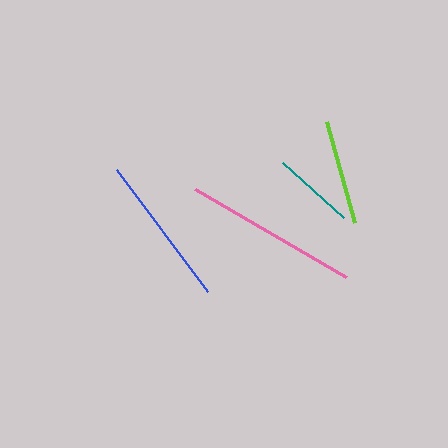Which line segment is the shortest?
The teal line is the shortest at approximately 82 pixels.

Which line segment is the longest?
The pink line is the longest at approximately 175 pixels.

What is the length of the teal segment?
The teal segment is approximately 82 pixels long.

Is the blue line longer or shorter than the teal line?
The blue line is longer than the teal line.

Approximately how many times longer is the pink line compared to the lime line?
The pink line is approximately 1.7 times the length of the lime line.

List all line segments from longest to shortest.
From longest to shortest: pink, blue, lime, teal.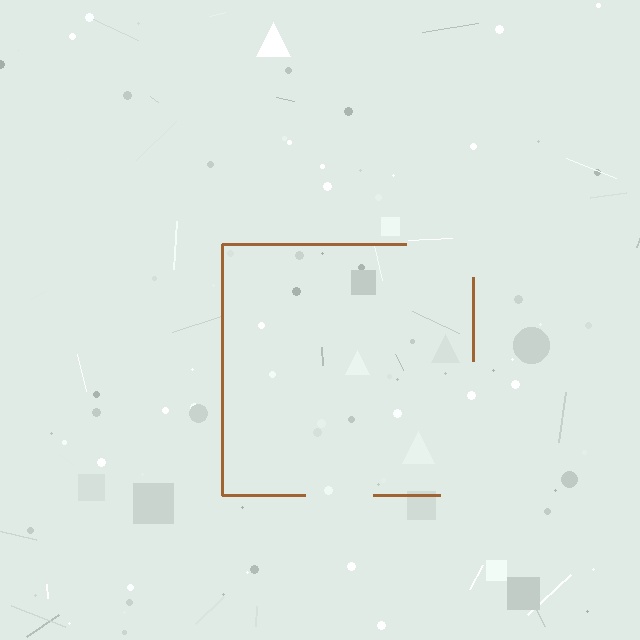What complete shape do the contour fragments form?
The contour fragments form a square.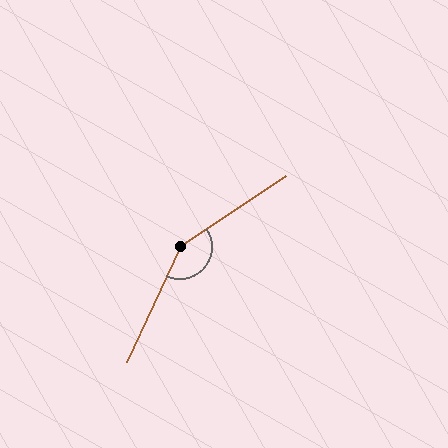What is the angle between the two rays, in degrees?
Approximately 148 degrees.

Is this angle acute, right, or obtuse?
It is obtuse.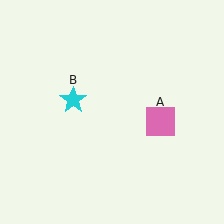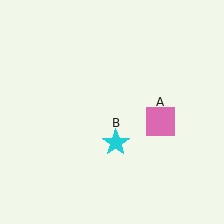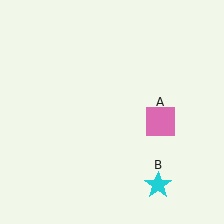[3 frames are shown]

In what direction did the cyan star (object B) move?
The cyan star (object B) moved down and to the right.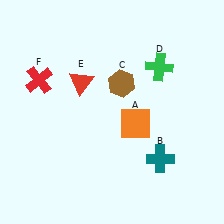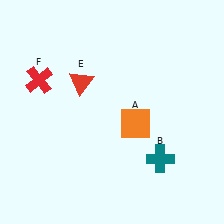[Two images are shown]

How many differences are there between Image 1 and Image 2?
There are 2 differences between the two images.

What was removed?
The green cross (D), the brown hexagon (C) were removed in Image 2.